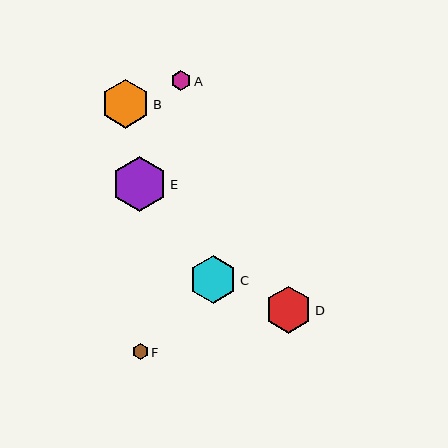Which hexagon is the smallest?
Hexagon F is the smallest with a size of approximately 16 pixels.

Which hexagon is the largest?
Hexagon E is the largest with a size of approximately 55 pixels.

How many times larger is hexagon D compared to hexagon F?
Hexagon D is approximately 3.0 times the size of hexagon F.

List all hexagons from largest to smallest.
From largest to smallest: E, B, C, D, A, F.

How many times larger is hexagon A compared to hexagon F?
Hexagon A is approximately 1.2 times the size of hexagon F.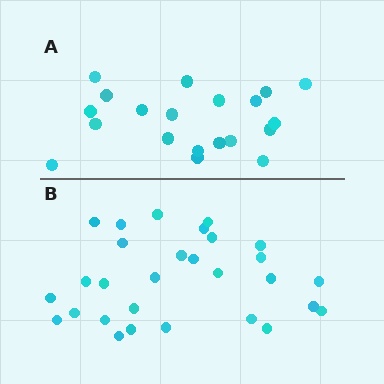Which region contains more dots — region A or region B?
Region B (the bottom region) has more dots.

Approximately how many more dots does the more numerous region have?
Region B has roughly 8 or so more dots than region A.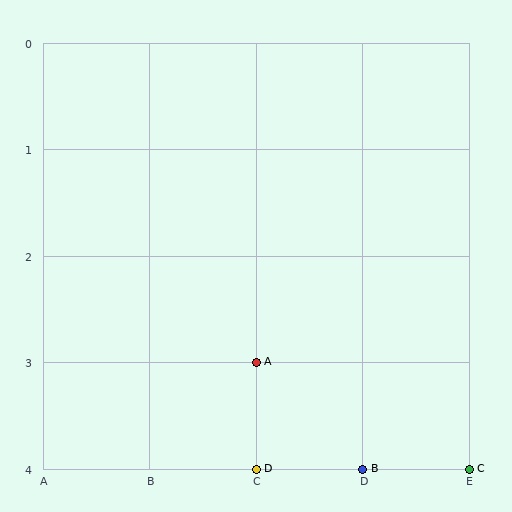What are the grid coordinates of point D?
Point D is at grid coordinates (C, 4).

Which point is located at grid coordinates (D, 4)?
Point B is at (D, 4).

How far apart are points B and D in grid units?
Points B and D are 1 column apart.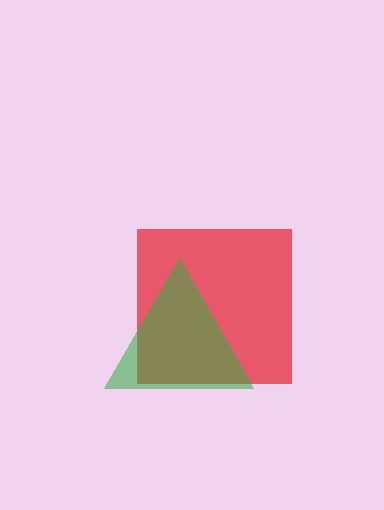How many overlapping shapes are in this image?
There are 2 overlapping shapes in the image.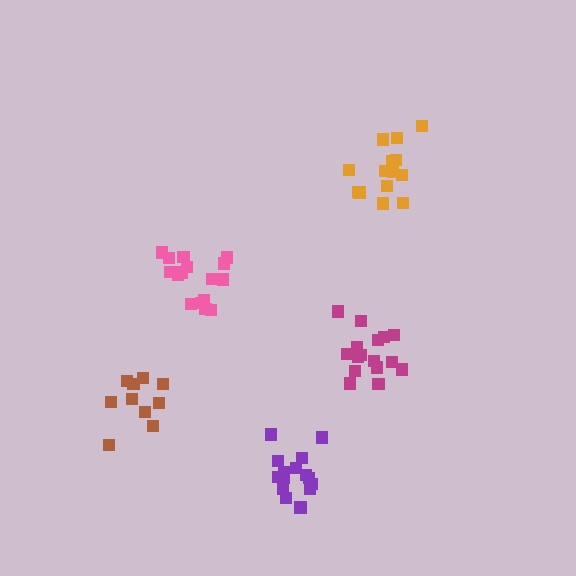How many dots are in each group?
Group 1: 16 dots, Group 2: 10 dots, Group 3: 14 dots, Group 4: 15 dots, Group 5: 16 dots (71 total).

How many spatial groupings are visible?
There are 5 spatial groupings.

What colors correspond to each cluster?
The clusters are colored: magenta, brown, orange, purple, pink.